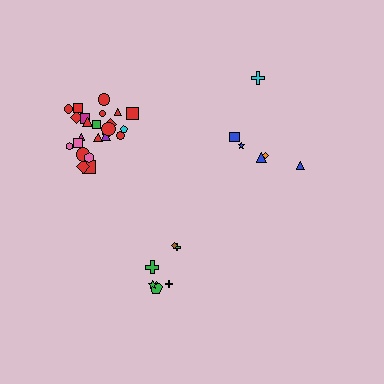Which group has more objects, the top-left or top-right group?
The top-left group.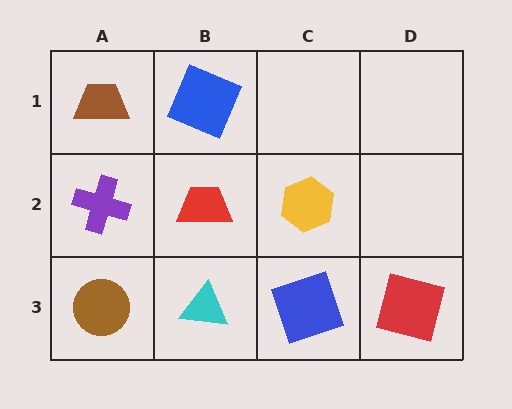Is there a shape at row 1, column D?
No, that cell is empty.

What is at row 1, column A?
A brown trapezoid.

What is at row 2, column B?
A red trapezoid.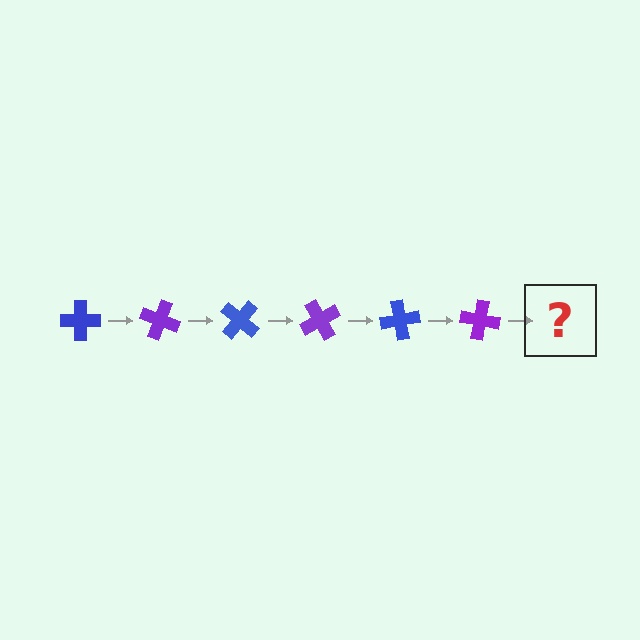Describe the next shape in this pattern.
It should be a blue cross, rotated 120 degrees from the start.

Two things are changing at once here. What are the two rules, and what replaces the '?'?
The two rules are that it rotates 20 degrees each step and the color cycles through blue and purple. The '?' should be a blue cross, rotated 120 degrees from the start.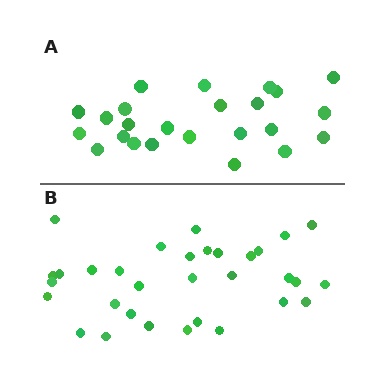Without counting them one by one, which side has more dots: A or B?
Region B (the bottom region) has more dots.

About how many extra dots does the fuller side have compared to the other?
Region B has roughly 8 or so more dots than region A.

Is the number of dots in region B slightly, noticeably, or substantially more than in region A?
Region B has noticeably more, but not dramatically so. The ratio is roughly 1.3 to 1.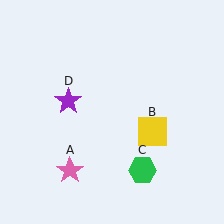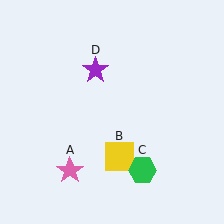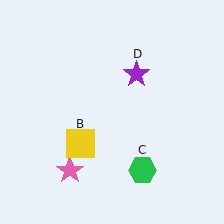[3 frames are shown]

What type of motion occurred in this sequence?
The yellow square (object B), purple star (object D) rotated clockwise around the center of the scene.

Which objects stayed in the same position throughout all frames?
Pink star (object A) and green hexagon (object C) remained stationary.